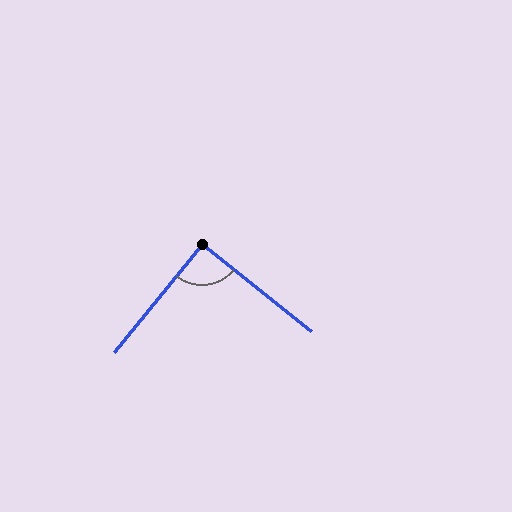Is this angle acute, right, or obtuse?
It is approximately a right angle.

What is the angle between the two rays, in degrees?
Approximately 90 degrees.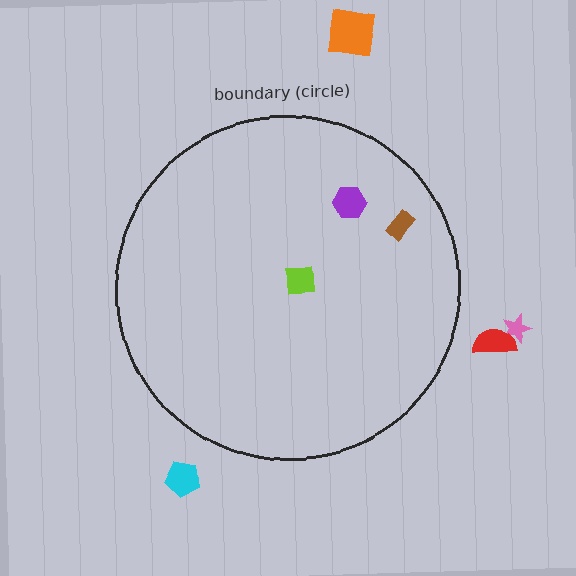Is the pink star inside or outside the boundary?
Outside.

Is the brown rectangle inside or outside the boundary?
Inside.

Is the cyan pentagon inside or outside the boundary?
Outside.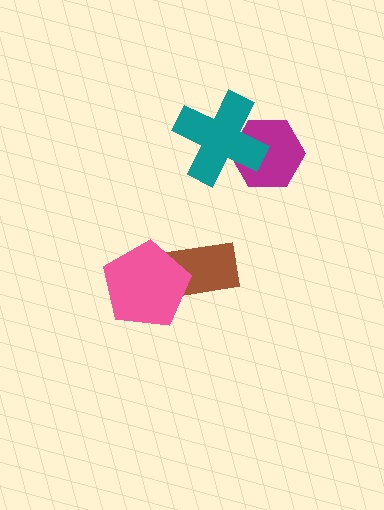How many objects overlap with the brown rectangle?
1 object overlaps with the brown rectangle.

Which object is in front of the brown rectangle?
The pink pentagon is in front of the brown rectangle.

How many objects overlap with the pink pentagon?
1 object overlaps with the pink pentagon.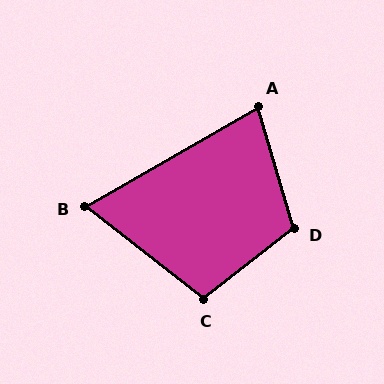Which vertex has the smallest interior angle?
B, at approximately 68 degrees.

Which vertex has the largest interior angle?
D, at approximately 112 degrees.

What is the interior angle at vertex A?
Approximately 76 degrees (acute).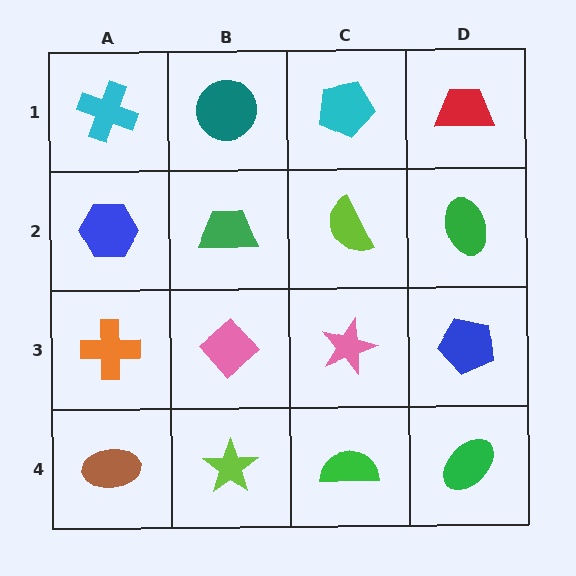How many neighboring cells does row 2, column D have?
3.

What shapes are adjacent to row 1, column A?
A blue hexagon (row 2, column A), a teal circle (row 1, column B).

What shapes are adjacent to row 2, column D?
A red trapezoid (row 1, column D), a blue pentagon (row 3, column D), a lime semicircle (row 2, column C).